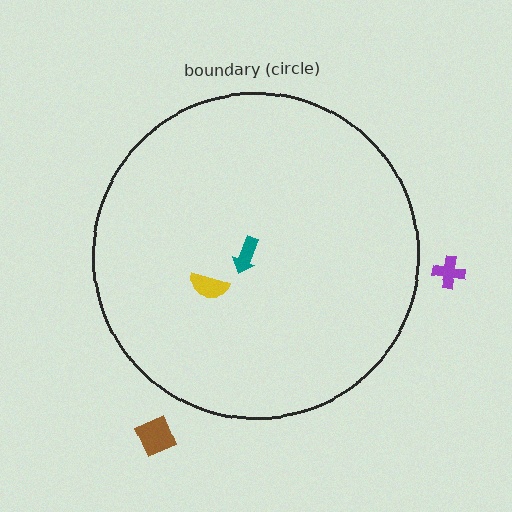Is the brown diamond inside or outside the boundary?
Outside.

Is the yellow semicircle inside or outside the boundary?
Inside.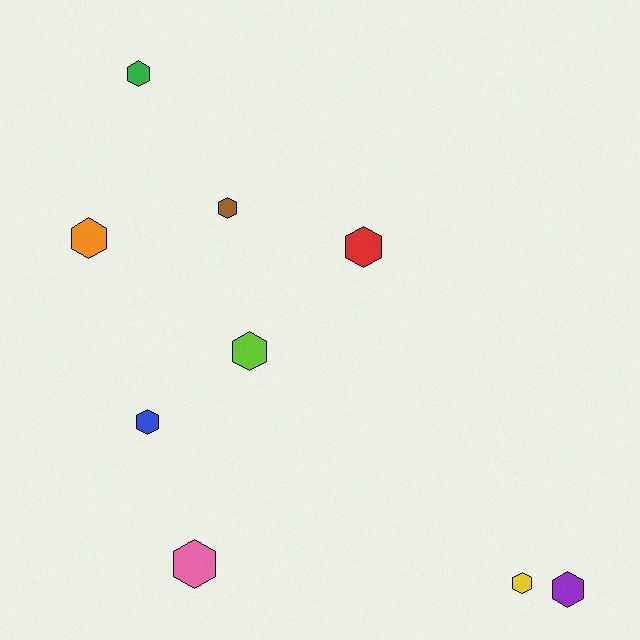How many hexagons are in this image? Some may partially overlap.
There are 9 hexagons.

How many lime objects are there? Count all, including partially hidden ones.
There is 1 lime object.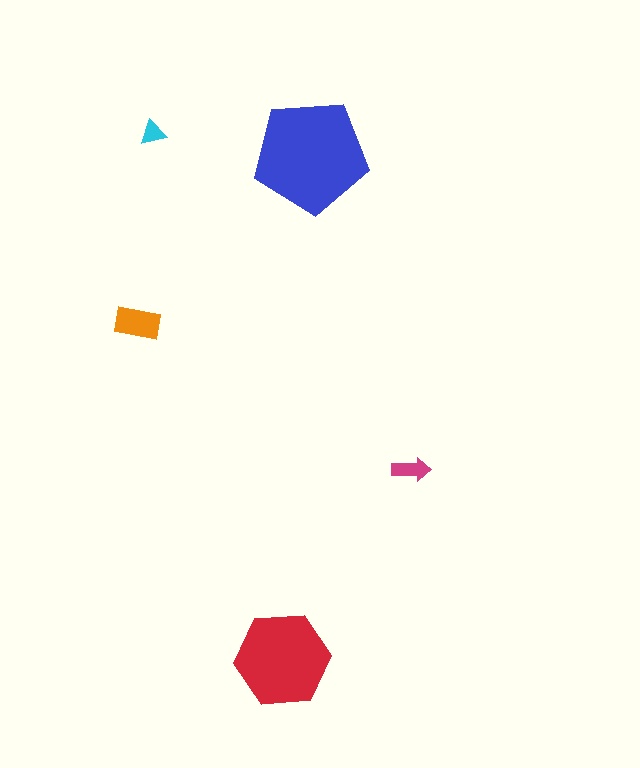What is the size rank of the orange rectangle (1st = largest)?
3rd.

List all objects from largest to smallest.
The blue pentagon, the red hexagon, the orange rectangle, the magenta arrow, the cyan triangle.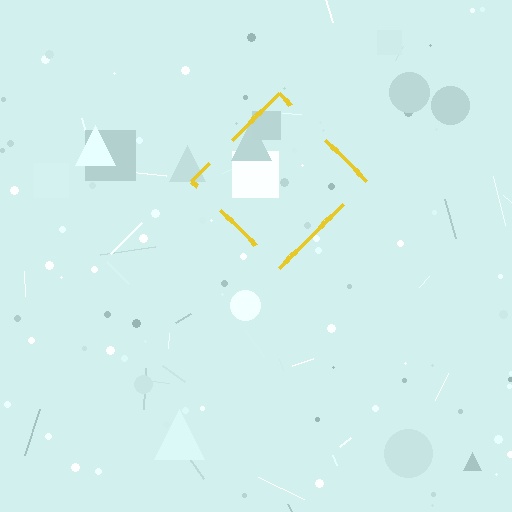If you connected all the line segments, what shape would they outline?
They would outline a diamond.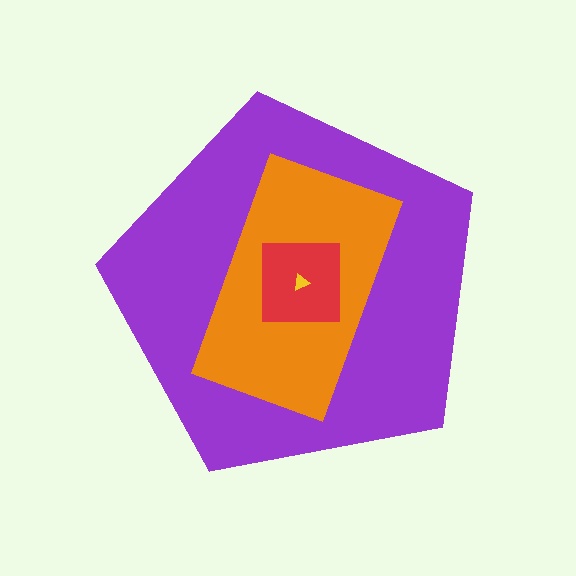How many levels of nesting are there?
4.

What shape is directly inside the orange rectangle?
The red square.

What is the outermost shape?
The purple pentagon.